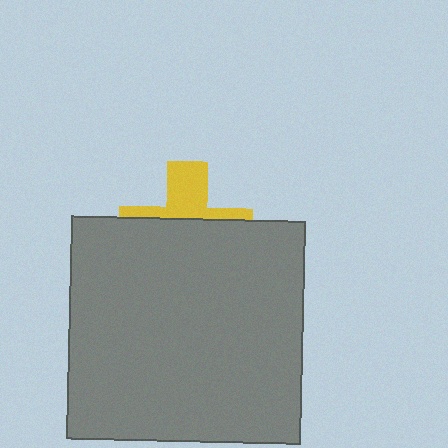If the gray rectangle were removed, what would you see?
You would see the complete yellow cross.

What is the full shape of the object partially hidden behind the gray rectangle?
The partially hidden object is a yellow cross.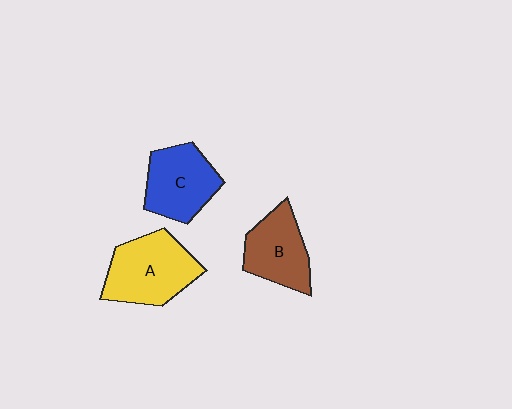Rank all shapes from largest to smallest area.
From largest to smallest: A (yellow), C (blue), B (brown).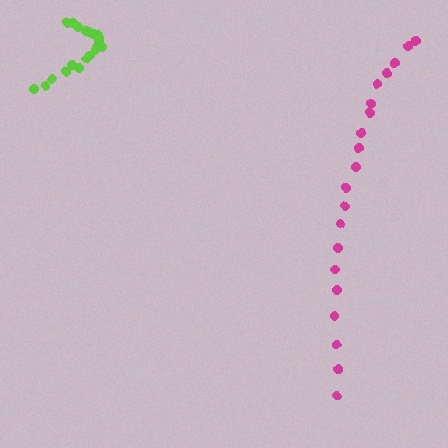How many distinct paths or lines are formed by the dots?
There are 2 distinct paths.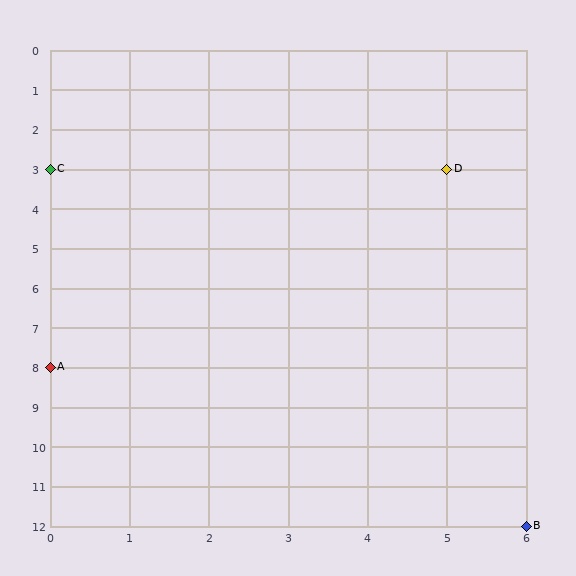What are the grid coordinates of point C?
Point C is at grid coordinates (0, 3).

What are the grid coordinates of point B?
Point B is at grid coordinates (6, 12).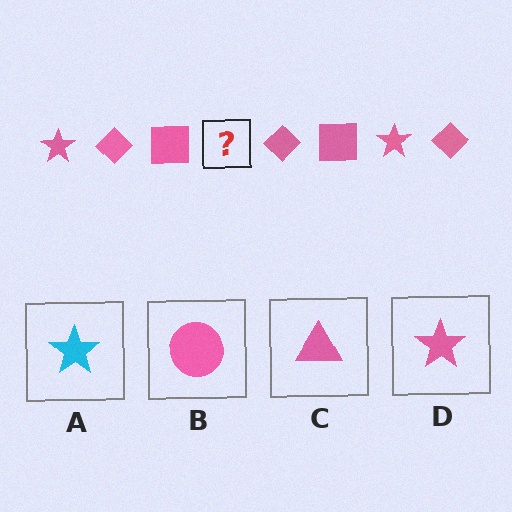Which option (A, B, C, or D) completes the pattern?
D.